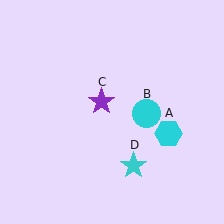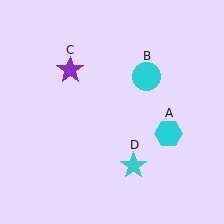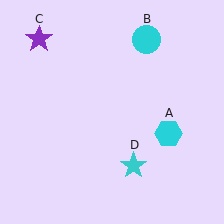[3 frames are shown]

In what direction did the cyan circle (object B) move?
The cyan circle (object B) moved up.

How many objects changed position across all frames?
2 objects changed position: cyan circle (object B), purple star (object C).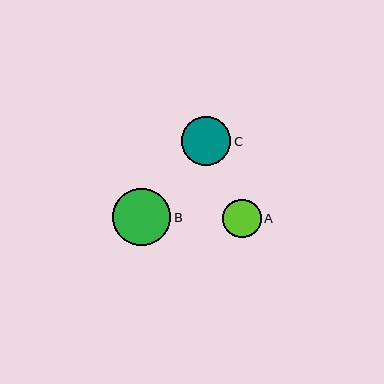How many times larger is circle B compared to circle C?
Circle B is approximately 1.2 times the size of circle C.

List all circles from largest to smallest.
From largest to smallest: B, C, A.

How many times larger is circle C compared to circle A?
Circle C is approximately 1.3 times the size of circle A.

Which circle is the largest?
Circle B is the largest with a size of approximately 58 pixels.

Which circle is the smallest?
Circle A is the smallest with a size of approximately 39 pixels.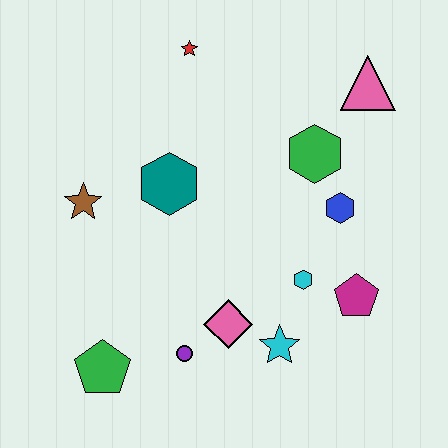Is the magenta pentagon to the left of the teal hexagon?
No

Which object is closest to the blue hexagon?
The green hexagon is closest to the blue hexagon.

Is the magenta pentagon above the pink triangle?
No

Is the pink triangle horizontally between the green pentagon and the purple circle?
No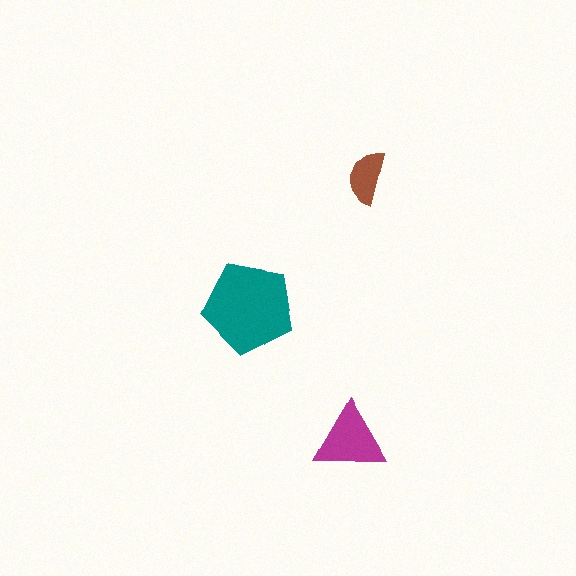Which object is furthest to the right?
The brown semicircle is rightmost.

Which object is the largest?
The teal pentagon.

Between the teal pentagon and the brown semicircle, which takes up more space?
The teal pentagon.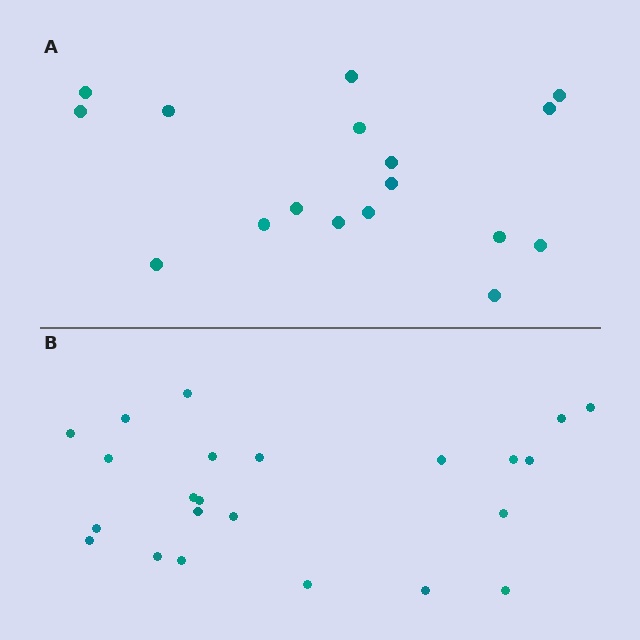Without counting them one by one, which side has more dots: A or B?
Region B (the bottom region) has more dots.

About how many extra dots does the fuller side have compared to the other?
Region B has about 6 more dots than region A.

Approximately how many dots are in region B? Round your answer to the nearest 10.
About 20 dots. (The exact count is 23, which rounds to 20.)